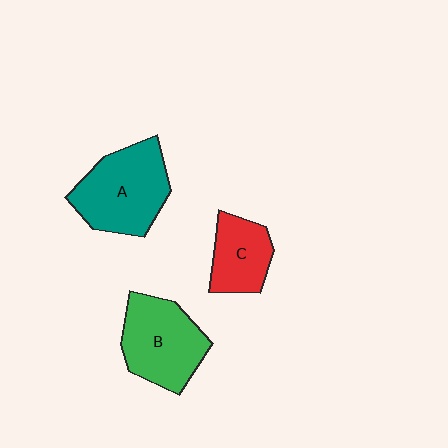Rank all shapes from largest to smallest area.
From largest to smallest: A (teal), B (green), C (red).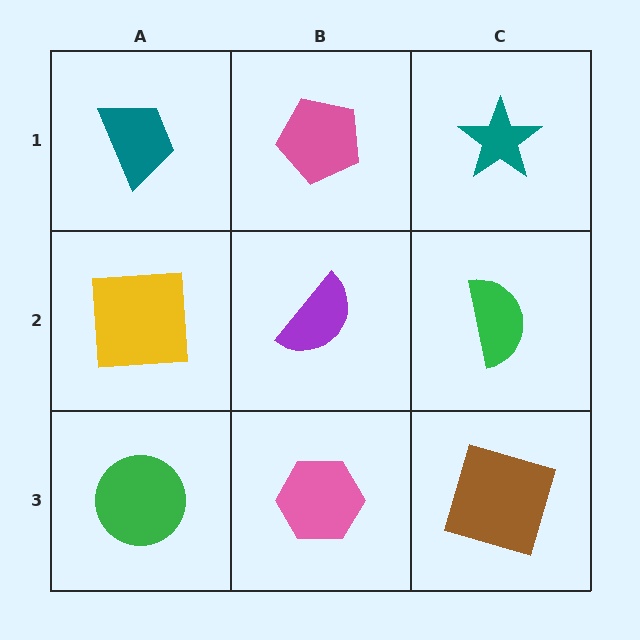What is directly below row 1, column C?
A green semicircle.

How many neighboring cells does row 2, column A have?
3.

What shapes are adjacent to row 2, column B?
A pink pentagon (row 1, column B), a pink hexagon (row 3, column B), a yellow square (row 2, column A), a green semicircle (row 2, column C).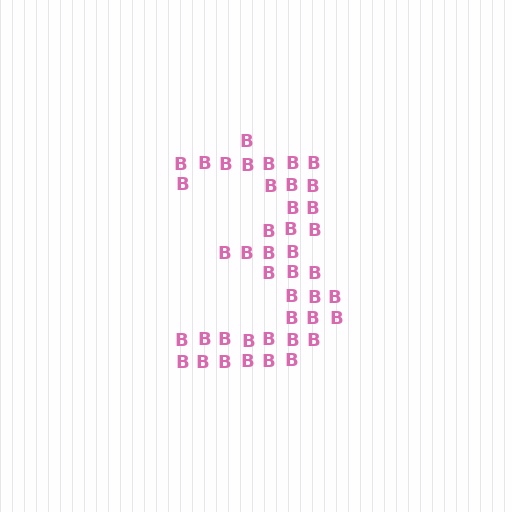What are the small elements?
The small elements are letter B's.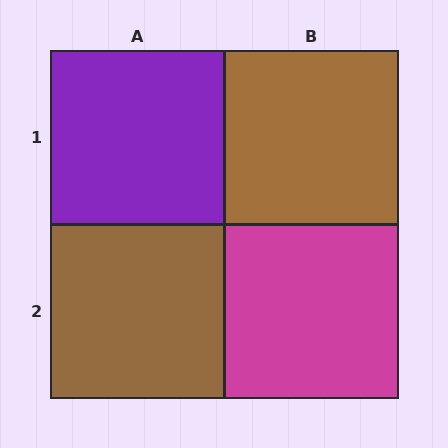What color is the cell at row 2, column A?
Brown.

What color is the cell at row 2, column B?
Magenta.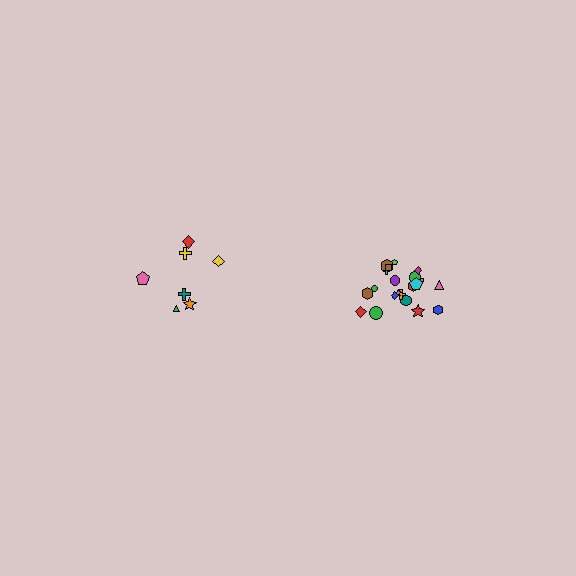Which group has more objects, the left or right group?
The right group.